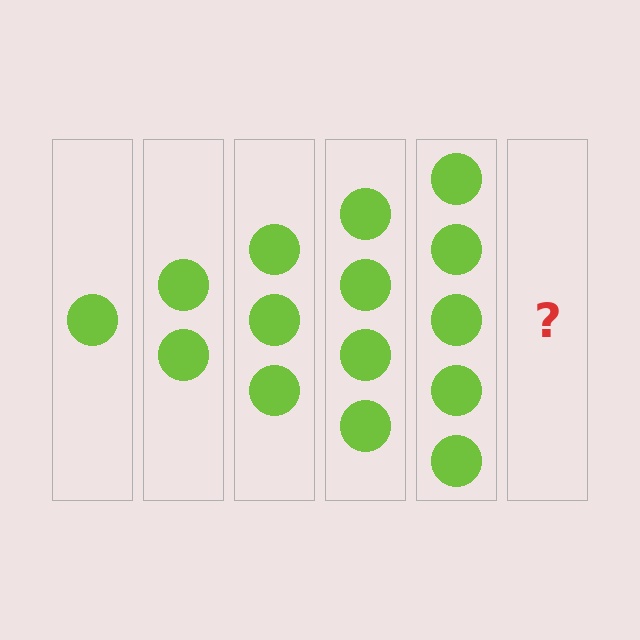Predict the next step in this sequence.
The next step is 6 circles.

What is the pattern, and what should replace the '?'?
The pattern is that each step adds one more circle. The '?' should be 6 circles.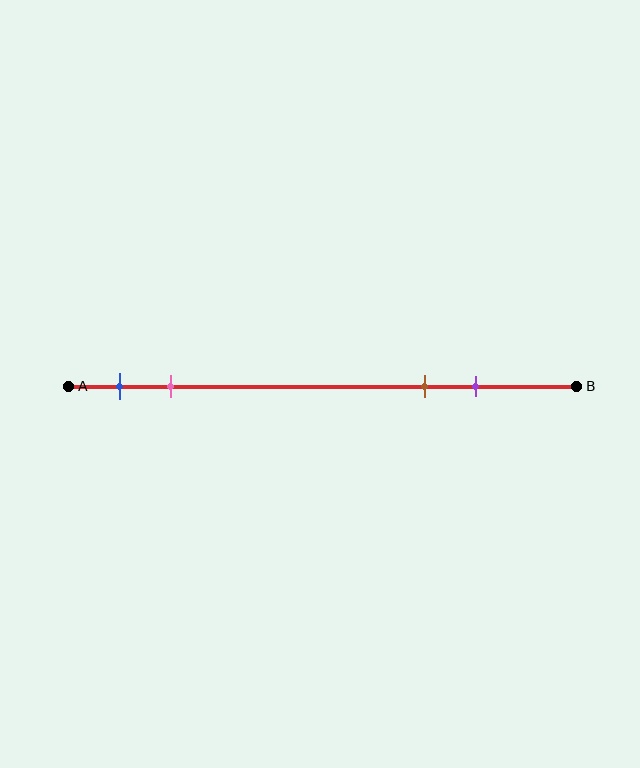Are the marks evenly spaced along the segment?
No, the marks are not evenly spaced.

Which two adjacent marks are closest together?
The blue and pink marks are the closest adjacent pair.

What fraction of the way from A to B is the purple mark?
The purple mark is approximately 80% (0.8) of the way from A to B.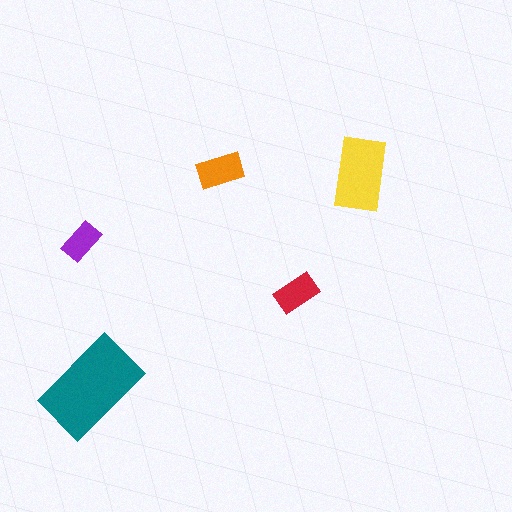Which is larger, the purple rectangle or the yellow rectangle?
The yellow one.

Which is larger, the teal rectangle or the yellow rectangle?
The teal one.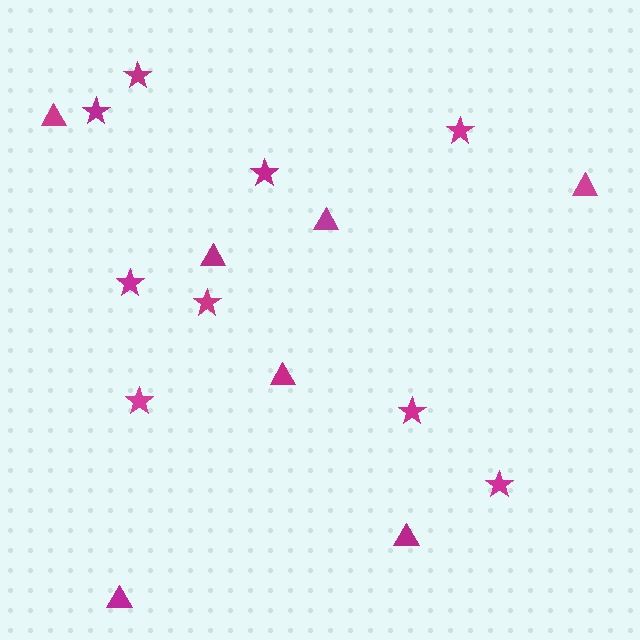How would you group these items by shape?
There are 2 groups: one group of stars (9) and one group of triangles (7).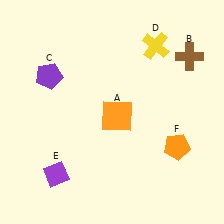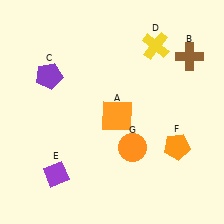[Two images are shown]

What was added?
An orange circle (G) was added in Image 2.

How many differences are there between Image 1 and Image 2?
There is 1 difference between the two images.